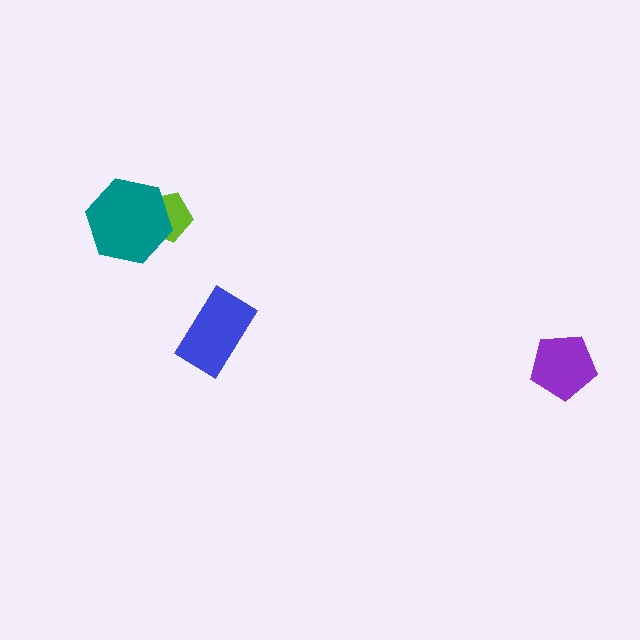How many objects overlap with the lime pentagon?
1 object overlaps with the lime pentagon.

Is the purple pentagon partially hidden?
No, no other shape covers it.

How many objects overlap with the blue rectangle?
0 objects overlap with the blue rectangle.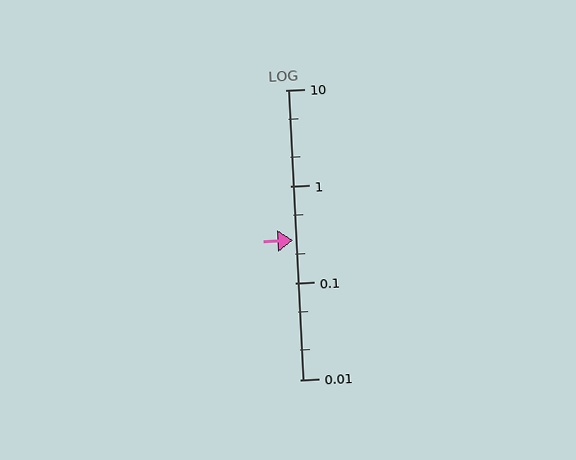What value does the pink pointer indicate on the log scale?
The pointer indicates approximately 0.28.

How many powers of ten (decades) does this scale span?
The scale spans 3 decades, from 0.01 to 10.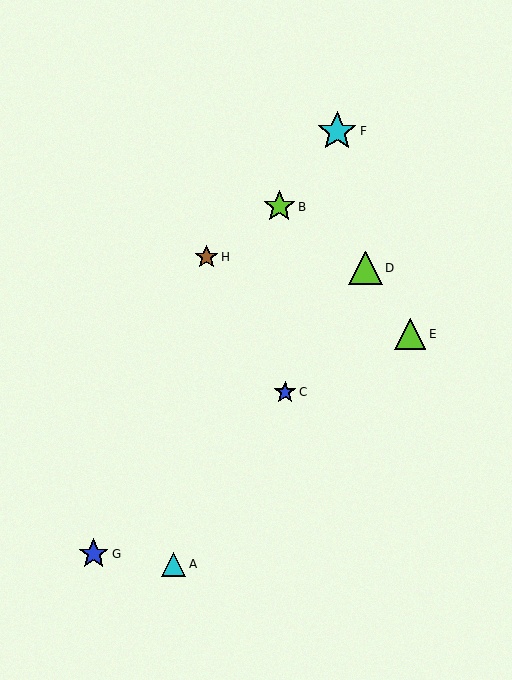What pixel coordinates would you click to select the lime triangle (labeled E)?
Click at (410, 334) to select the lime triangle E.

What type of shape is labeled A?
Shape A is a cyan triangle.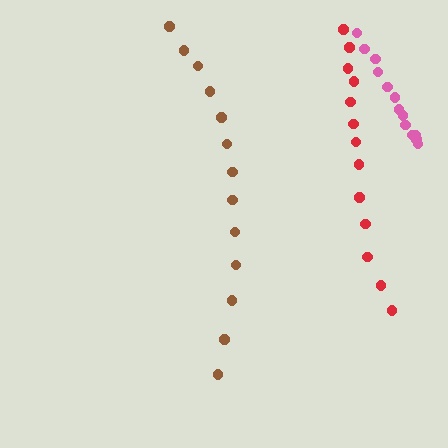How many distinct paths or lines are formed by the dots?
There are 3 distinct paths.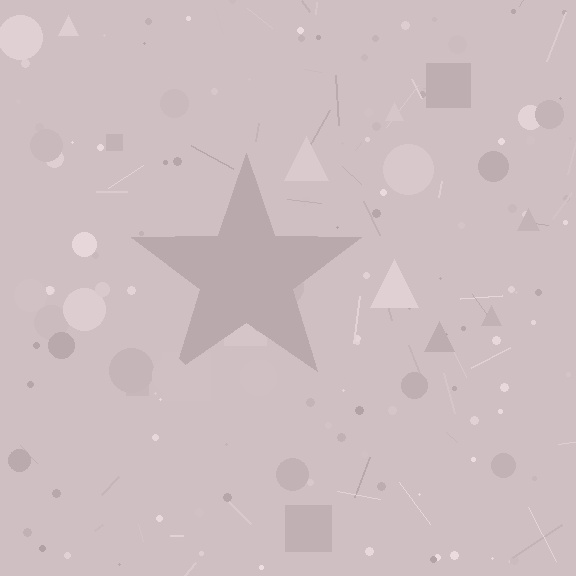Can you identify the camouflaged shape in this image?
The camouflaged shape is a star.